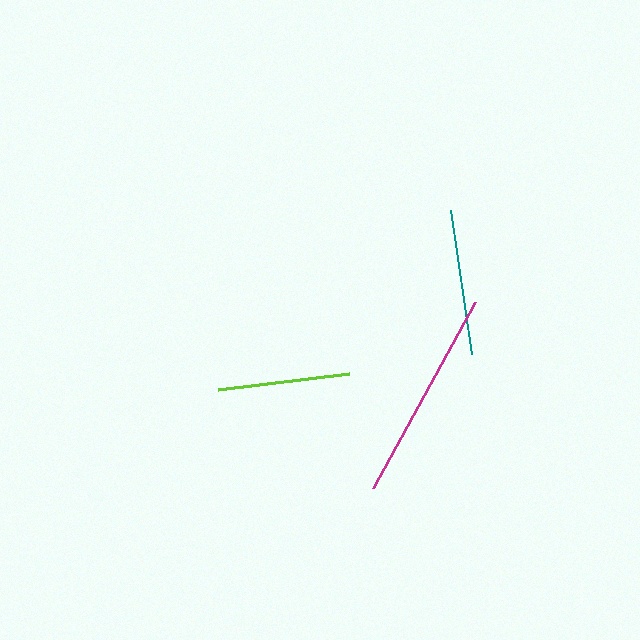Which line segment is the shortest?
The lime line is the shortest at approximately 132 pixels.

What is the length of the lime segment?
The lime segment is approximately 132 pixels long.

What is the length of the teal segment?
The teal segment is approximately 145 pixels long.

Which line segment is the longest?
The magenta line is the longest at approximately 212 pixels.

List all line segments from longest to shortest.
From longest to shortest: magenta, teal, lime.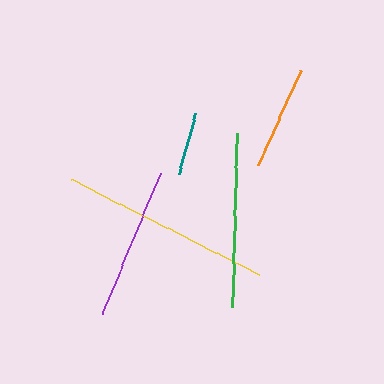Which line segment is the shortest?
The teal line is the shortest at approximately 64 pixels.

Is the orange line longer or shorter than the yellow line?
The yellow line is longer than the orange line.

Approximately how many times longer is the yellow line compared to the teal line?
The yellow line is approximately 3.3 times the length of the teal line.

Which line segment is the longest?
The yellow line is the longest at approximately 210 pixels.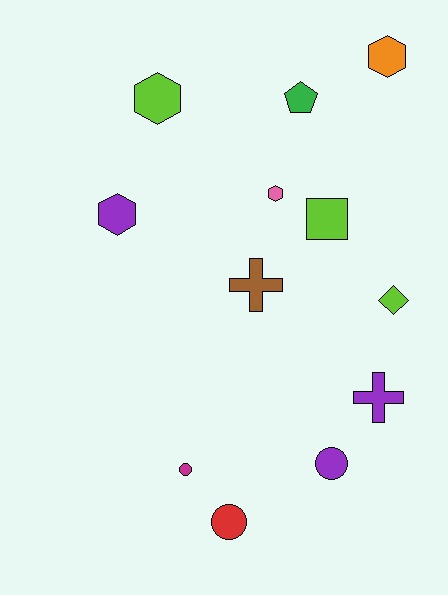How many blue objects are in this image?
There are no blue objects.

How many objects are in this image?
There are 12 objects.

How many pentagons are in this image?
There is 1 pentagon.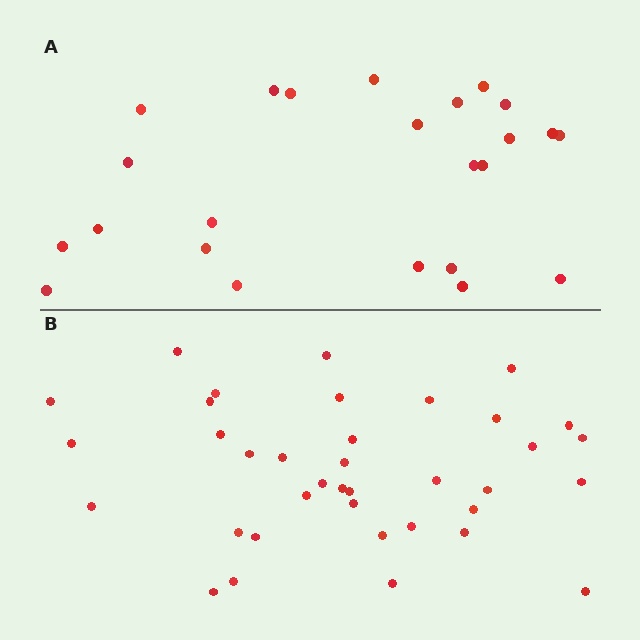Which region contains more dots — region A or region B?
Region B (the bottom region) has more dots.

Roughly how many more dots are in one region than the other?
Region B has approximately 15 more dots than region A.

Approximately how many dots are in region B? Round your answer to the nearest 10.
About 40 dots. (The exact count is 37, which rounds to 40.)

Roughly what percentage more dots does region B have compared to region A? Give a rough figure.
About 55% more.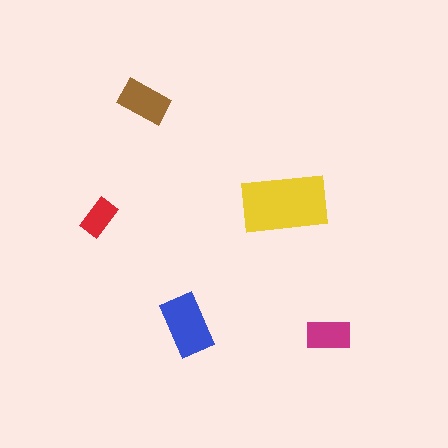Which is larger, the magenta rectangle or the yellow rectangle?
The yellow one.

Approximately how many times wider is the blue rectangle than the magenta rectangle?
About 1.5 times wider.